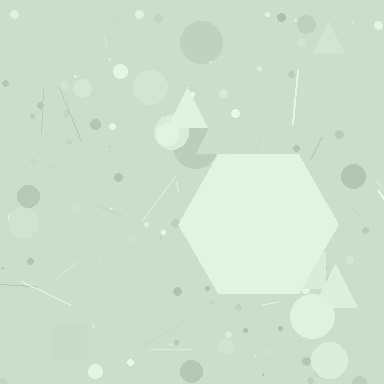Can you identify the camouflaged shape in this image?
The camouflaged shape is a hexagon.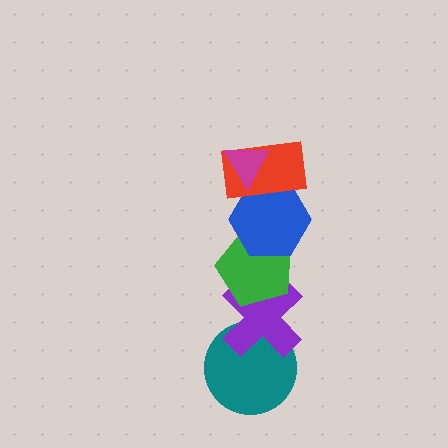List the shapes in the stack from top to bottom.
From top to bottom: the magenta triangle, the red rectangle, the blue hexagon, the green pentagon, the purple cross, the teal circle.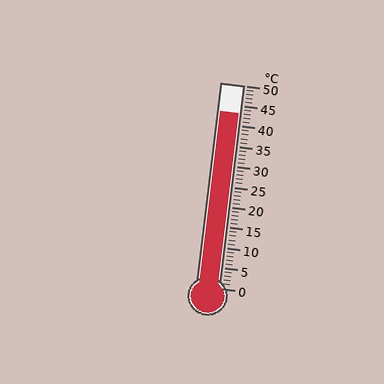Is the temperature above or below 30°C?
The temperature is above 30°C.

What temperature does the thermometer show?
The thermometer shows approximately 43°C.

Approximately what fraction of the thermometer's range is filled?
The thermometer is filled to approximately 85% of its range.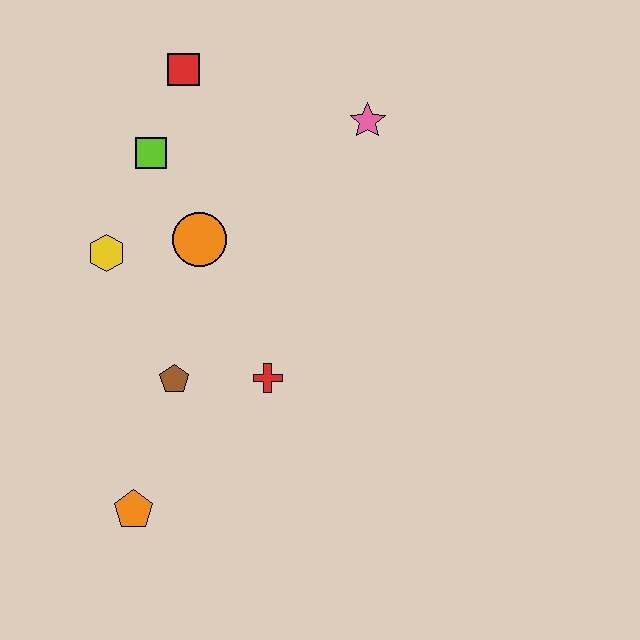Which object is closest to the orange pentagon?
The brown pentagon is closest to the orange pentagon.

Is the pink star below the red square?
Yes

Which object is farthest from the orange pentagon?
The pink star is farthest from the orange pentagon.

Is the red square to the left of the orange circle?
Yes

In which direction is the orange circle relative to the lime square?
The orange circle is below the lime square.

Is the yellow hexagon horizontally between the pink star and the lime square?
No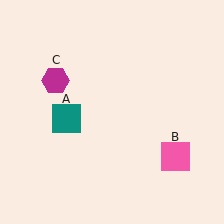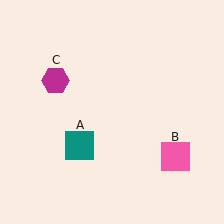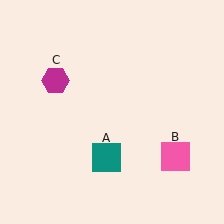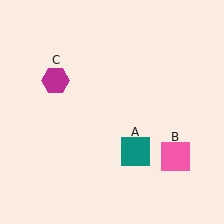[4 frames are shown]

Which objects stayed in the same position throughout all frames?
Pink square (object B) and magenta hexagon (object C) remained stationary.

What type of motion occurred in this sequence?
The teal square (object A) rotated counterclockwise around the center of the scene.